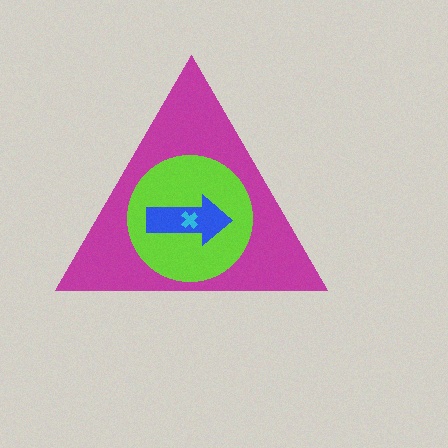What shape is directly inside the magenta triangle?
The lime circle.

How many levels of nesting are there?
4.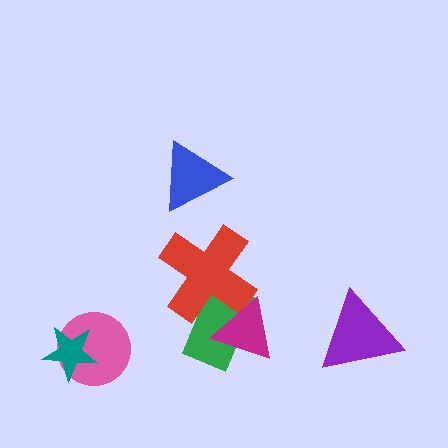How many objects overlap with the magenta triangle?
2 objects overlap with the magenta triangle.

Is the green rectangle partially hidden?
Yes, it is partially covered by another shape.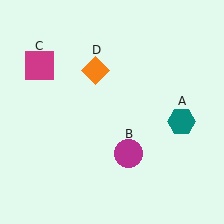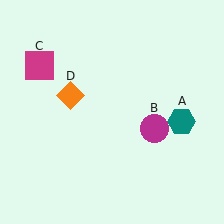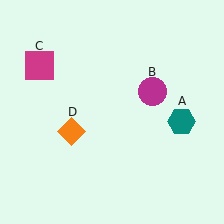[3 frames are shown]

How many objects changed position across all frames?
2 objects changed position: magenta circle (object B), orange diamond (object D).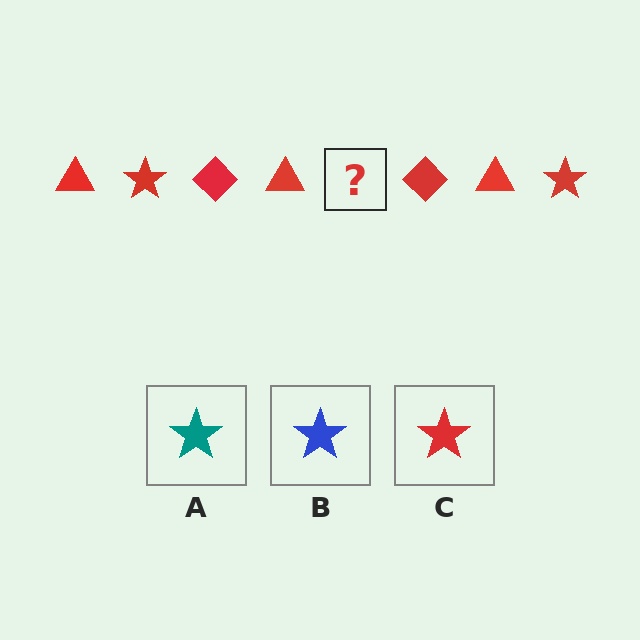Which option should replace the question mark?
Option C.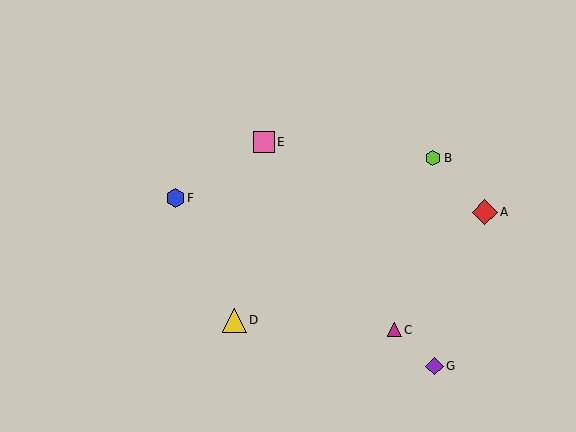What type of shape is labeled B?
Shape B is a lime hexagon.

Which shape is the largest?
The red diamond (labeled A) is the largest.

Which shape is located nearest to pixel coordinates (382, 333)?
The magenta triangle (labeled C) at (394, 330) is nearest to that location.